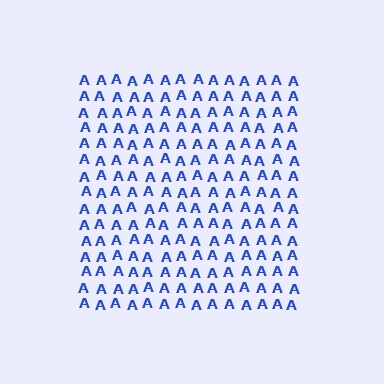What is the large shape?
The large shape is a square.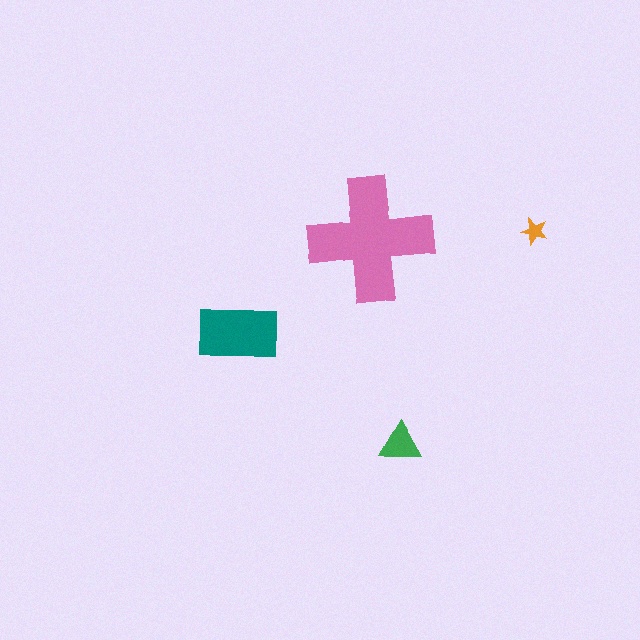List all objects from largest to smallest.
The pink cross, the teal rectangle, the green triangle, the orange star.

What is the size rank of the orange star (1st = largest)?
4th.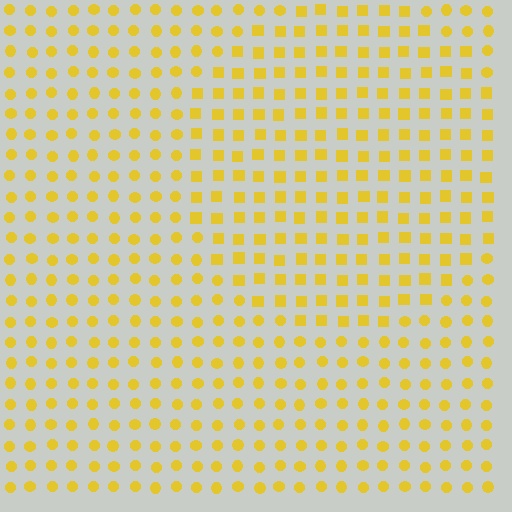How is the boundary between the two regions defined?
The boundary is defined by a change in element shape: squares inside vs. circles outside. All elements share the same color and spacing.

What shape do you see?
I see a circle.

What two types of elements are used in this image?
The image uses squares inside the circle region and circles outside it.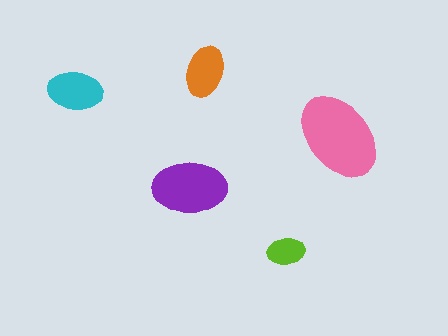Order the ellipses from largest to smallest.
the pink one, the purple one, the cyan one, the orange one, the lime one.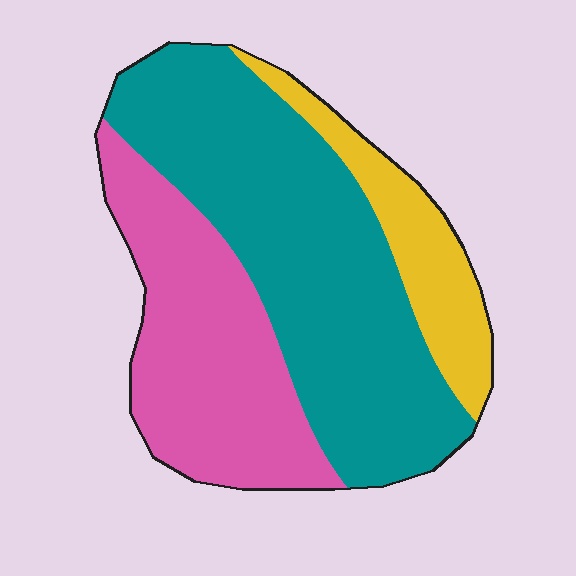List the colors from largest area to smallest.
From largest to smallest: teal, pink, yellow.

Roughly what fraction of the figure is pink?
Pink takes up about one third (1/3) of the figure.